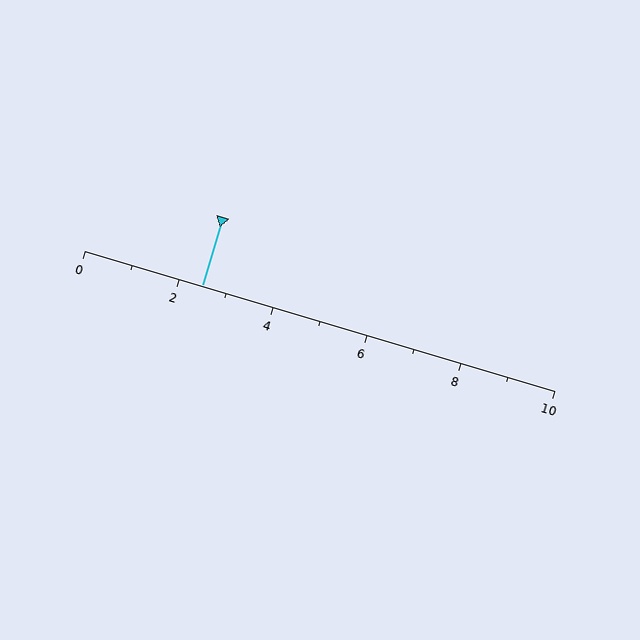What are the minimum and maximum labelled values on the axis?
The axis runs from 0 to 10.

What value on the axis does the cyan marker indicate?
The marker indicates approximately 2.5.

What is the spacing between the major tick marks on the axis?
The major ticks are spaced 2 apart.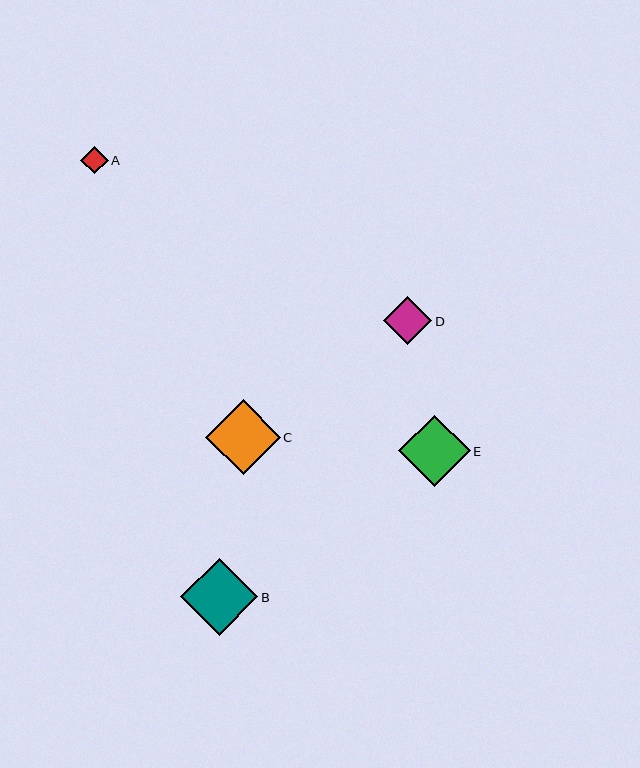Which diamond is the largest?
Diamond B is the largest with a size of approximately 77 pixels.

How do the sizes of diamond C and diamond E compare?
Diamond C and diamond E are approximately the same size.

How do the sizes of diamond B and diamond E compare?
Diamond B and diamond E are approximately the same size.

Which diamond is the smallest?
Diamond A is the smallest with a size of approximately 28 pixels.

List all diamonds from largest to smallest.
From largest to smallest: B, C, E, D, A.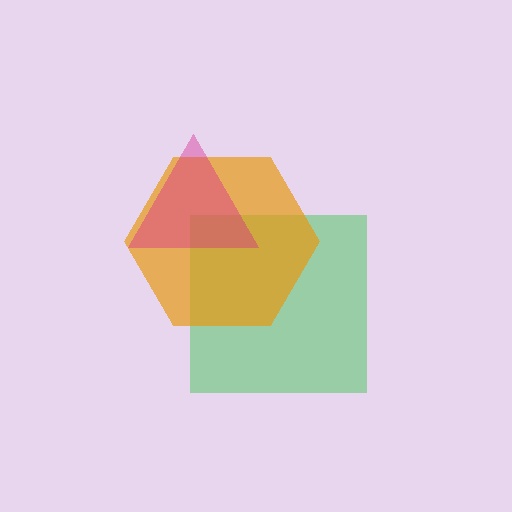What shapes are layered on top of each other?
The layered shapes are: a green square, an orange hexagon, a magenta triangle.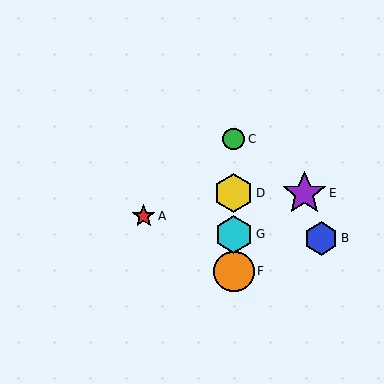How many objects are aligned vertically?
4 objects (C, D, F, G) are aligned vertically.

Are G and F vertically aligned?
Yes, both are at x≈234.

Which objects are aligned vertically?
Objects C, D, F, G are aligned vertically.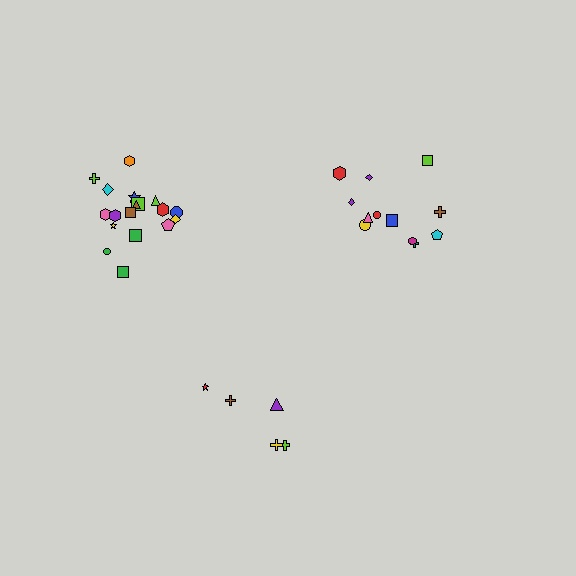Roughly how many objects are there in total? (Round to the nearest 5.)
Roughly 35 objects in total.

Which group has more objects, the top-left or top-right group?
The top-left group.